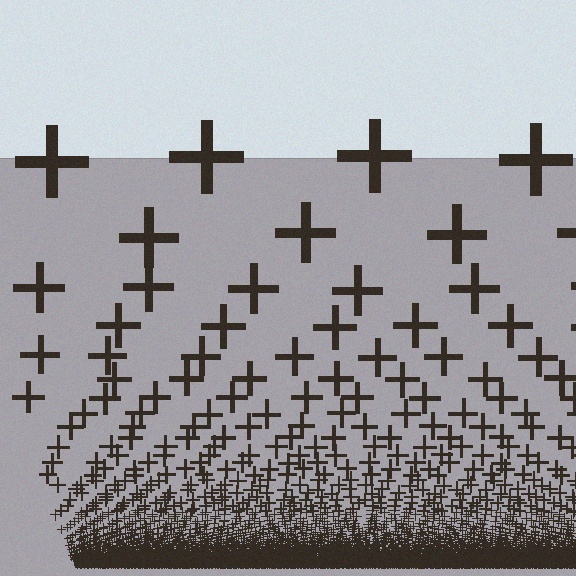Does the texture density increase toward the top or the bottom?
Density increases toward the bottom.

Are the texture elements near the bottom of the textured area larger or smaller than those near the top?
Smaller. The gradient is inverted — elements near the bottom are smaller and denser.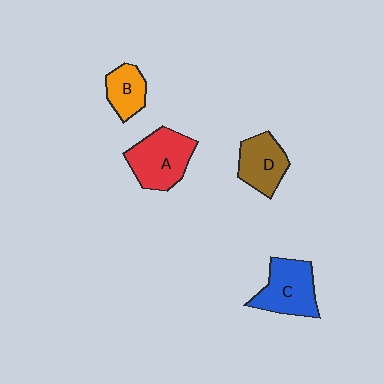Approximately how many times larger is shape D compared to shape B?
Approximately 1.3 times.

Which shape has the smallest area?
Shape B (orange).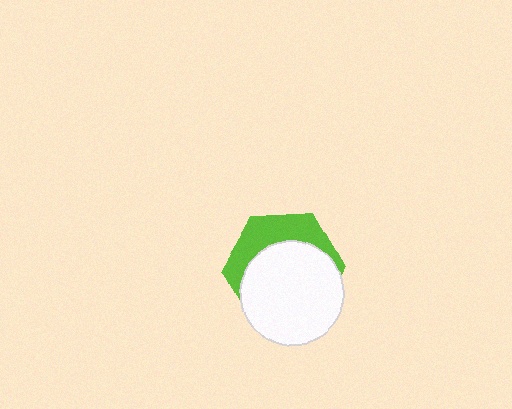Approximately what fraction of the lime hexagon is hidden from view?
Roughly 65% of the lime hexagon is hidden behind the white circle.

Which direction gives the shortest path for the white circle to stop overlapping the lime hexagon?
Moving down gives the shortest separation.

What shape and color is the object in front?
The object in front is a white circle.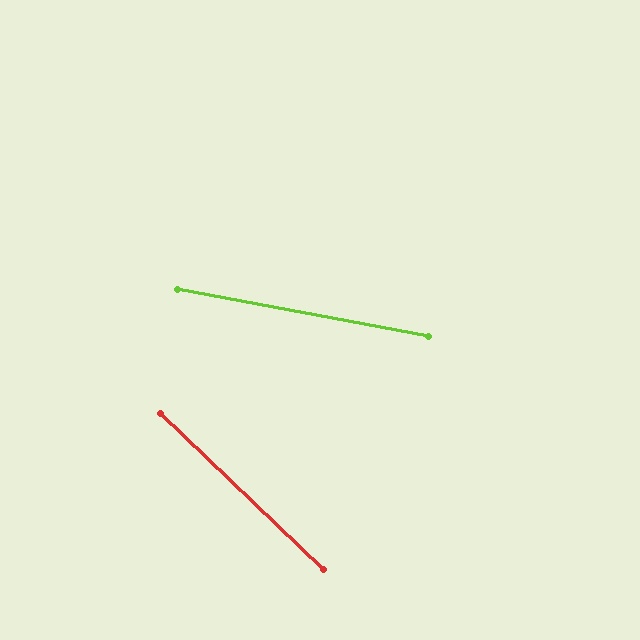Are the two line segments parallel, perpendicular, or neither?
Neither parallel nor perpendicular — they differ by about 33°.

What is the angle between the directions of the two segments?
Approximately 33 degrees.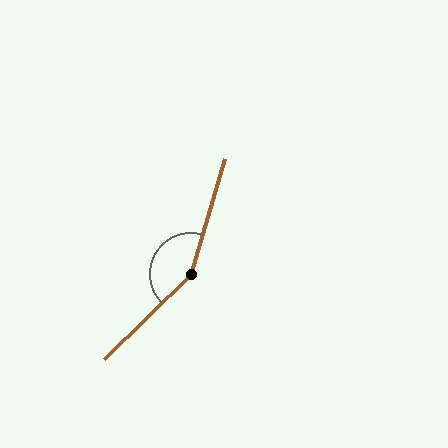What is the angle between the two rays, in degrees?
Approximately 151 degrees.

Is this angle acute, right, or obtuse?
It is obtuse.